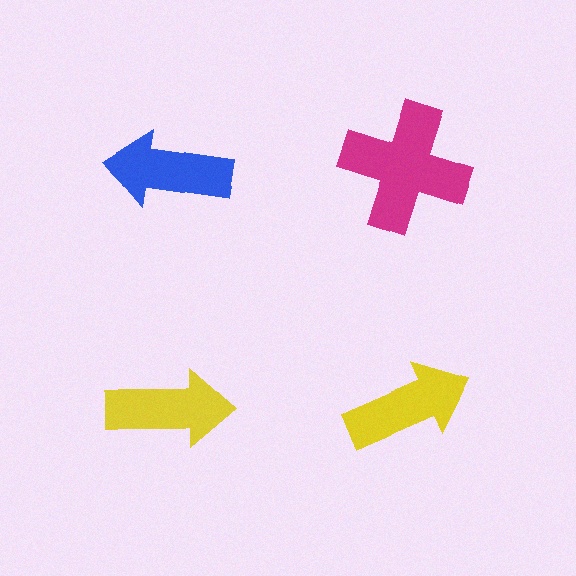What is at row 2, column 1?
A yellow arrow.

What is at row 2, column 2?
A yellow arrow.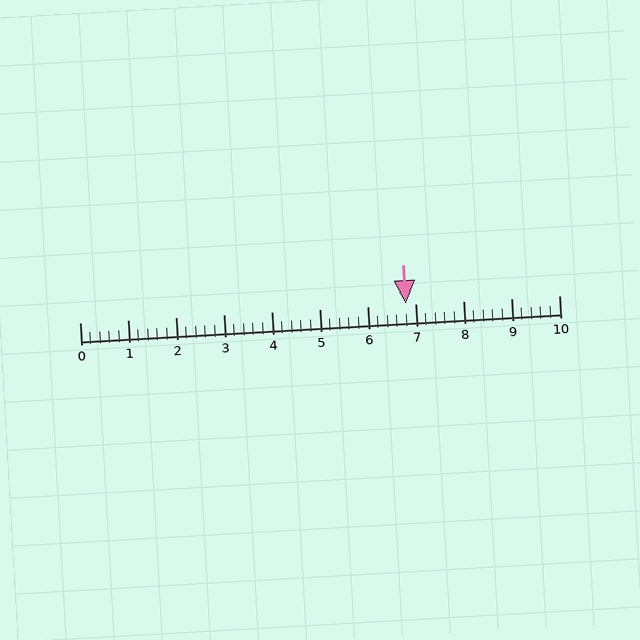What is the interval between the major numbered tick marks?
The major tick marks are spaced 1 units apart.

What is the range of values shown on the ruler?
The ruler shows values from 0 to 10.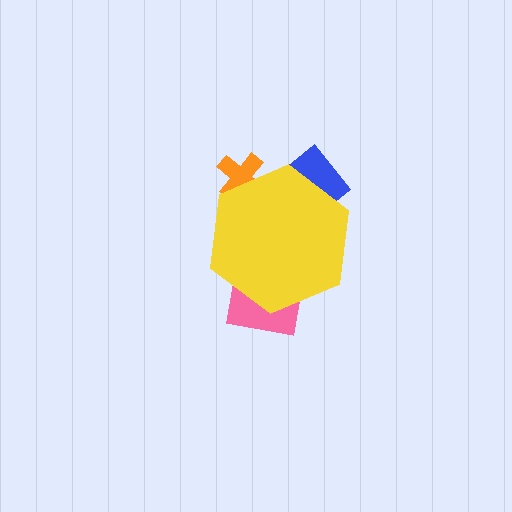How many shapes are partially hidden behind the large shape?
3 shapes are partially hidden.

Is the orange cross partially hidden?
Yes, the orange cross is partially hidden behind the yellow hexagon.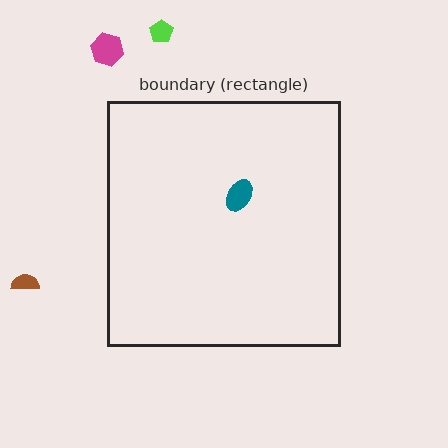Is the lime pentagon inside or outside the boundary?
Outside.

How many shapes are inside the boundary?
1 inside, 3 outside.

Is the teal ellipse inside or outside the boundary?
Inside.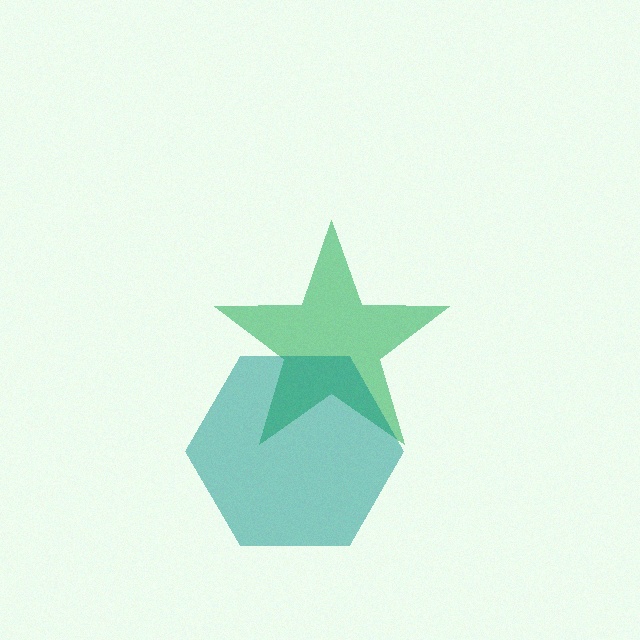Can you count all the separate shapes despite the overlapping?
Yes, there are 2 separate shapes.